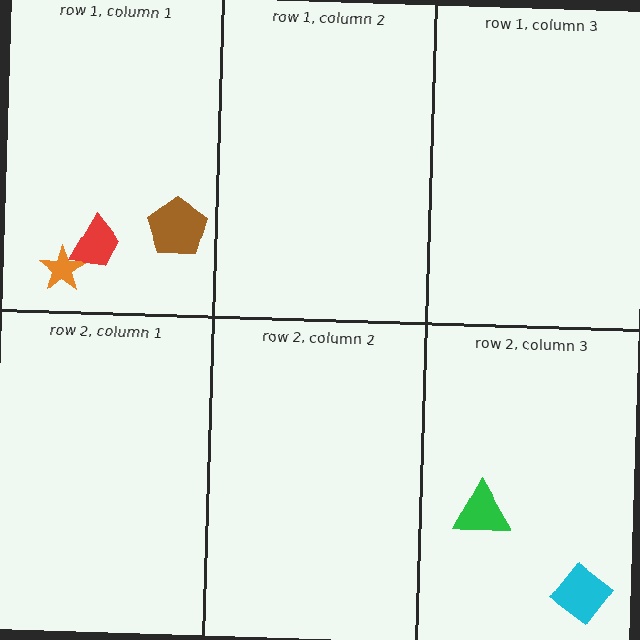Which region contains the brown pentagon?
The row 1, column 1 region.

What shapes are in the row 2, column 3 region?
The green triangle, the cyan diamond.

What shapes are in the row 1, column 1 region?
The brown pentagon, the orange star, the red trapezoid.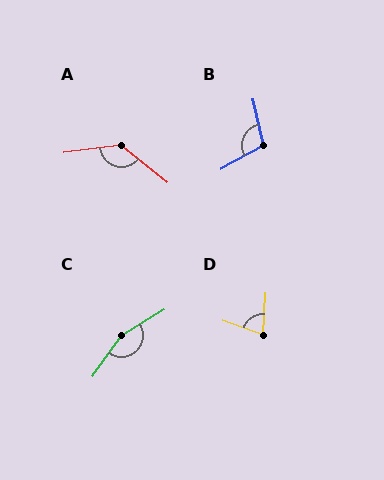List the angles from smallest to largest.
D (72°), B (106°), A (134°), C (156°).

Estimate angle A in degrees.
Approximately 134 degrees.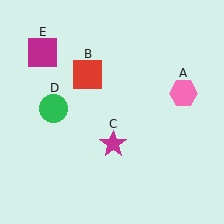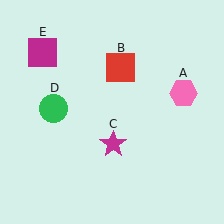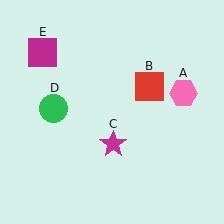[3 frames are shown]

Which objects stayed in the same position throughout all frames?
Pink hexagon (object A) and magenta star (object C) and green circle (object D) and magenta square (object E) remained stationary.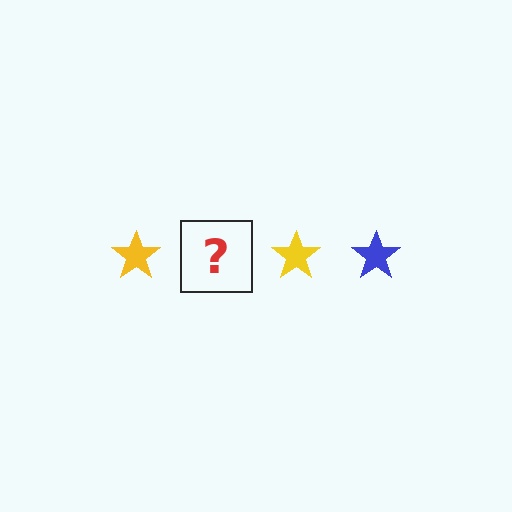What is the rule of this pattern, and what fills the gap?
The rule is that the pattern cycles through yellow, blue stars. The gap should be filled with a blue star.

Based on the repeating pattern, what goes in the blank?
The blank should be a blue star.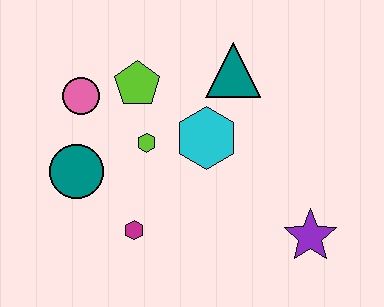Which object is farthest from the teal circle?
The purple star is farthest from the teal circle.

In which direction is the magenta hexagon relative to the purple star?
The magenta hexagon is to the left of the purple star.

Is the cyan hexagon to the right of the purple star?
No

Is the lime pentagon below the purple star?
No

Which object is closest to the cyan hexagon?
The lime hexagon is closest to the cyan hexagon.